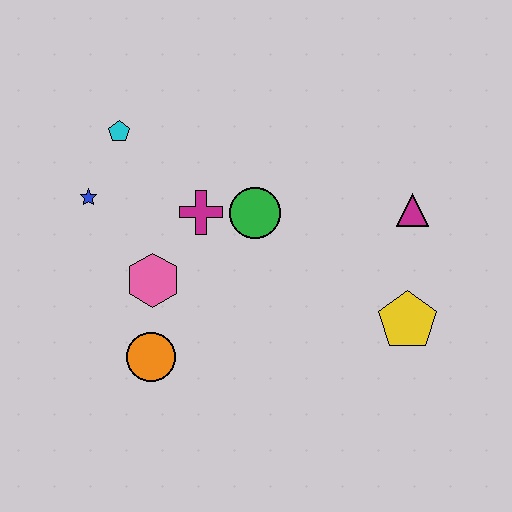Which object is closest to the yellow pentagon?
The magenta triangle is closest to the yellow pentagon.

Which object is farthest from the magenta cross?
The yellow pentagon is farthest from the magenta cross.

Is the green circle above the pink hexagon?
Yes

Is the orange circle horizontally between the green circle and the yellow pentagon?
No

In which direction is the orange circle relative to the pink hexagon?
The orange circle is below the pink hexagon.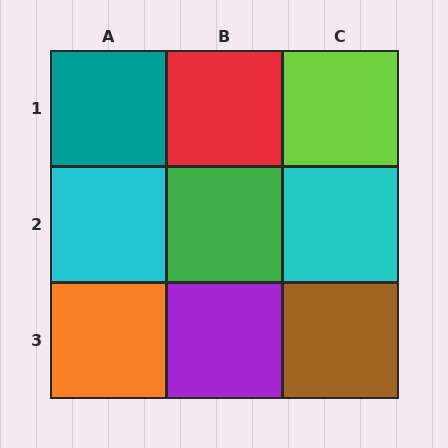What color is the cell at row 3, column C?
Brown.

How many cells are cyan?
2 cells are cyan.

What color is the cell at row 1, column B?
Red.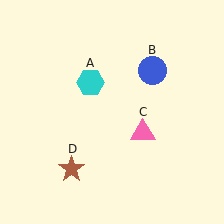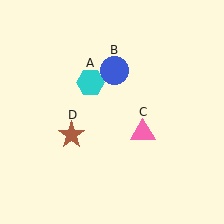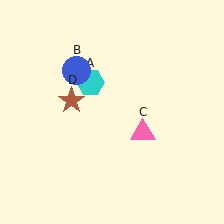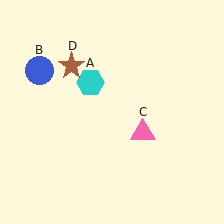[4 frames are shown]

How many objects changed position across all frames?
2 objects changed position: blue circle (object B), brown star (object D).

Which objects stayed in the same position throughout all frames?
Cyan hexagon (object A) and pink triangle (object C) remained stationary.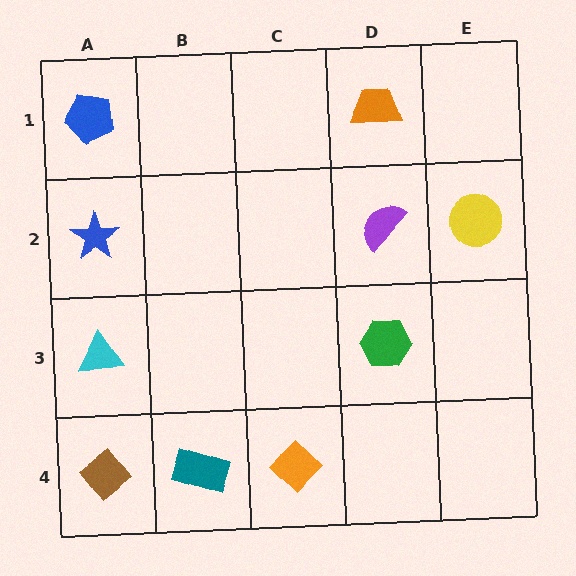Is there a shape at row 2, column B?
No, that cell is empty.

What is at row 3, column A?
A cyan triangle.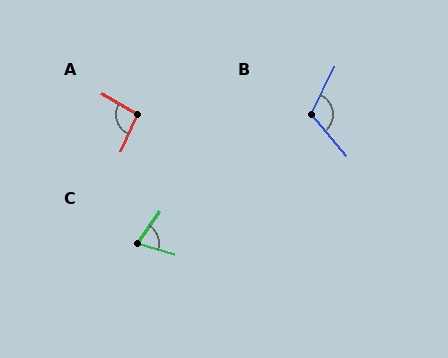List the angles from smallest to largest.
C (71°), A (96°), B (114°).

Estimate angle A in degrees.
Approximately 96 degrees.